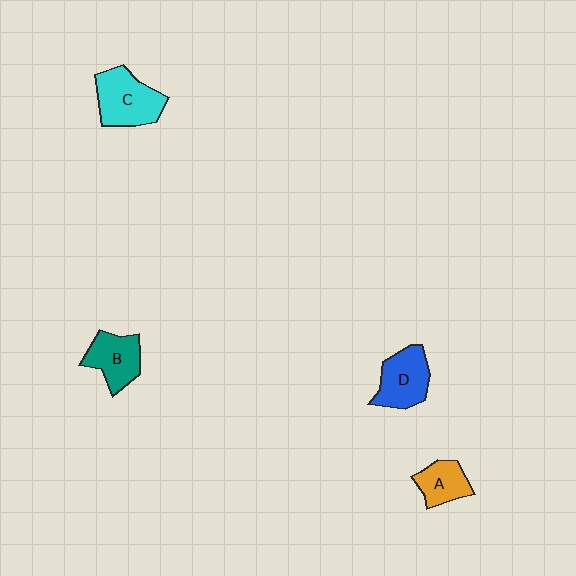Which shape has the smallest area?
Shape A (orange).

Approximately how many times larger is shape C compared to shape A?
Approximately 1.7 times.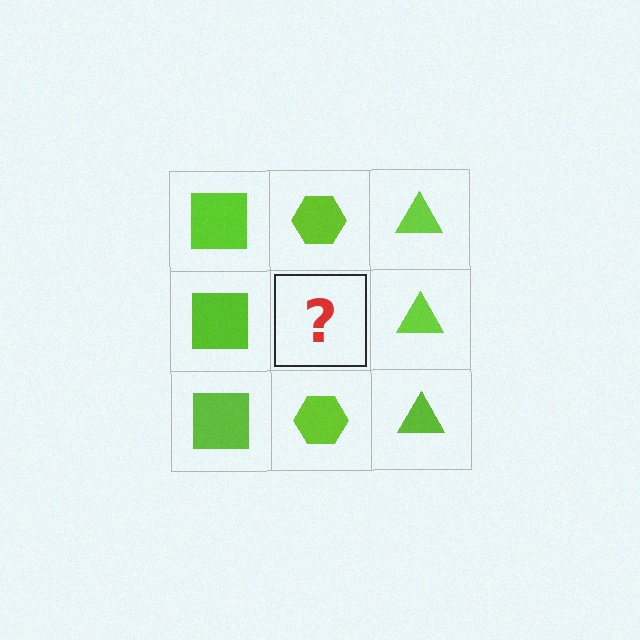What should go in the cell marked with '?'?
The missing cell should contain a lime hexagon.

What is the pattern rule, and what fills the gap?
The rule is that each column has a consistent shape. The gap should be filled with a lime hexagon.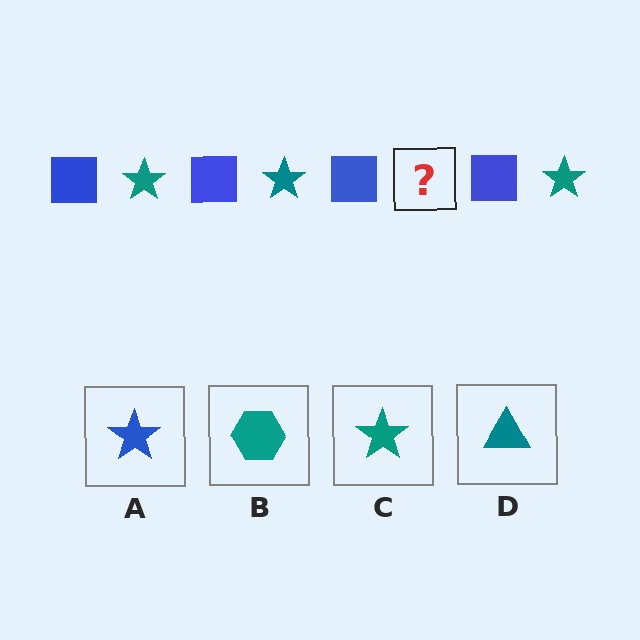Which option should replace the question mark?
Option C.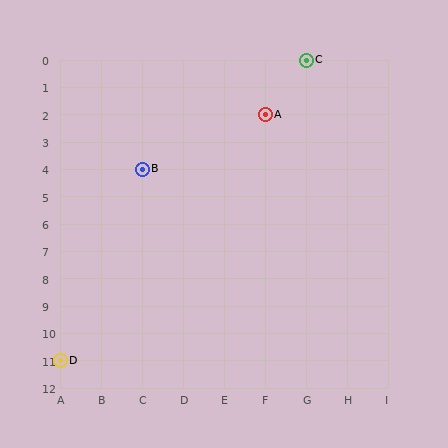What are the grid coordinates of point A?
Point A is at grid coordinates (F, 2).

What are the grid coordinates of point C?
Point C is at grid coordinates (G, 0).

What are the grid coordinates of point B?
Point B is at grid coordinates (C, 4).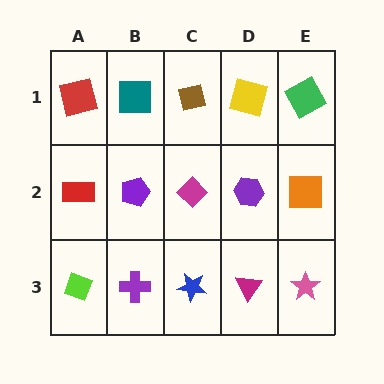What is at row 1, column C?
A brown square.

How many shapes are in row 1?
5 shapes.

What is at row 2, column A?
A red rectangle.